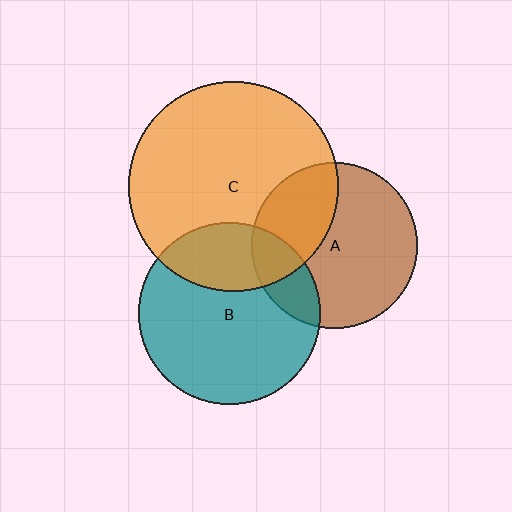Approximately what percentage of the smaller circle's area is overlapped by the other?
Approximately 25%.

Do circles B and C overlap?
Yes.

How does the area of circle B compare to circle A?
Approximately 1.2 times.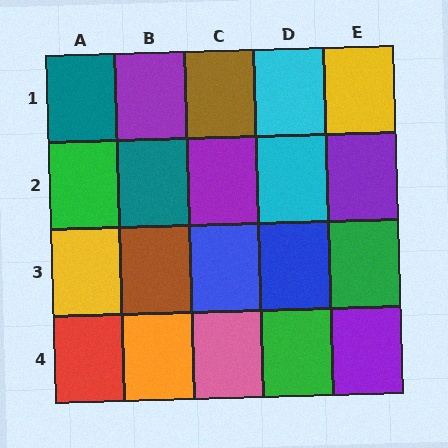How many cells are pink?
1 cell is pink.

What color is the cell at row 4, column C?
Pink.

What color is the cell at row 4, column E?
Purple.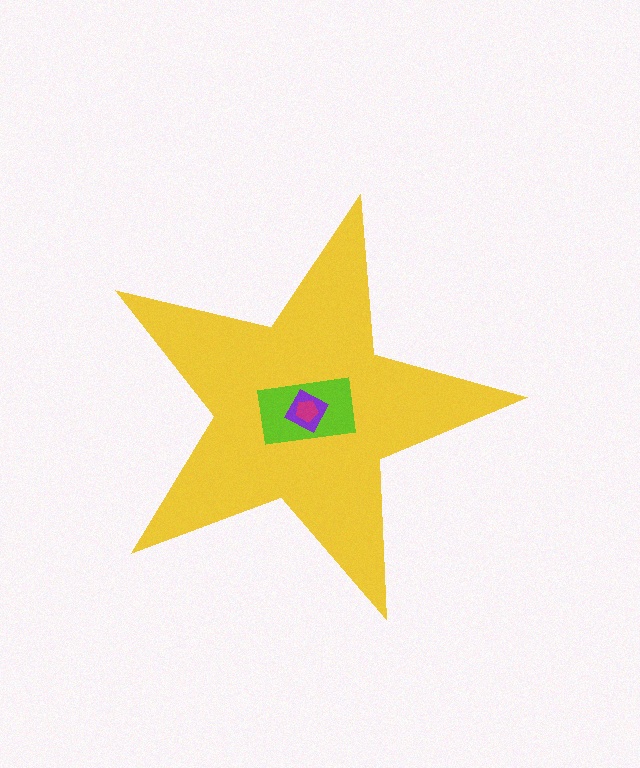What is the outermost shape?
The yellow star.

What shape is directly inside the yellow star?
The lime rectangle.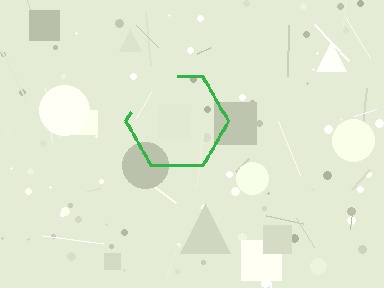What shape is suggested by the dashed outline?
The dashed outline suggests a hexagon.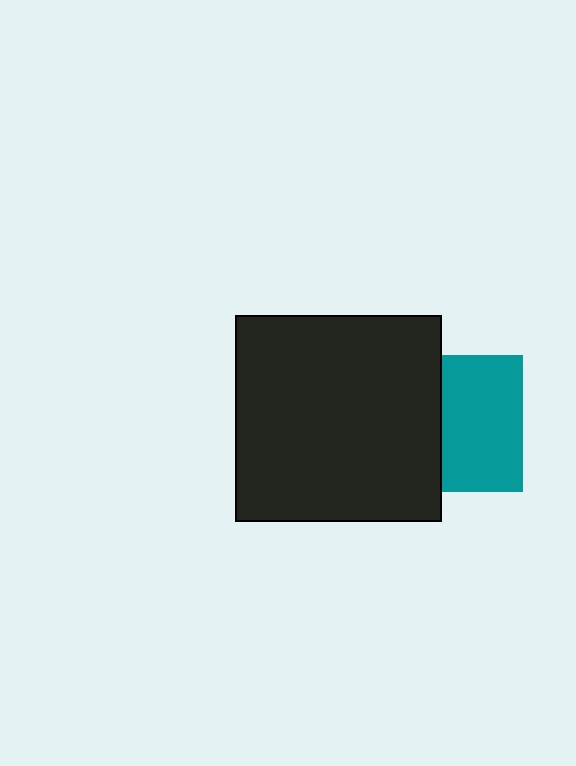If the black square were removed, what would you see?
You would see the complete teal square.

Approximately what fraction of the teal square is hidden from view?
Roughly 41% of the teal square is hidden behind the black square.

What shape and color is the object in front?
The object in front is a black square.